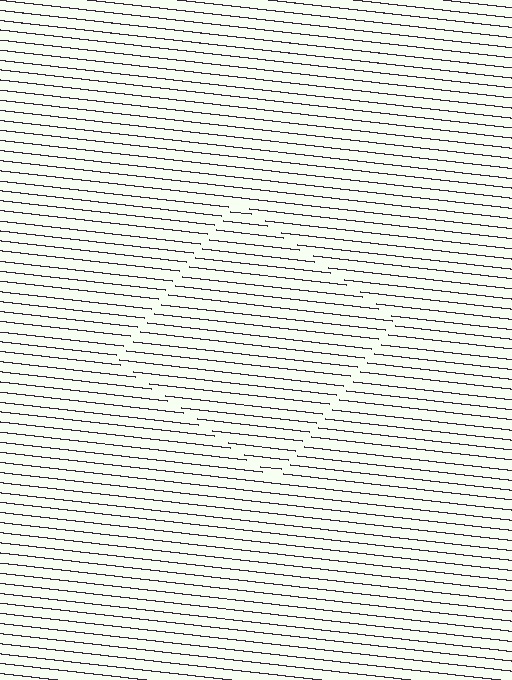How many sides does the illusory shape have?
4 sides — the line-ends trace a square.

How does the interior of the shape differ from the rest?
The interior of the shape contains the same grating, shifted by half a period — the contour is defined by the phase discontinuity where line-ends from the inner and outer gratings abut.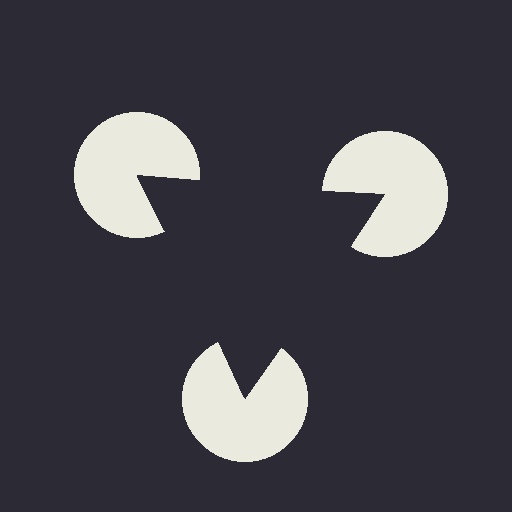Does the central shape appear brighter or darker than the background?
It typically appears slightly darker than the background, even though no actual brightness change is drawn.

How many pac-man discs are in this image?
There are 3 — one at each vertex of the illusory triangle.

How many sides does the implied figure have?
3 sides.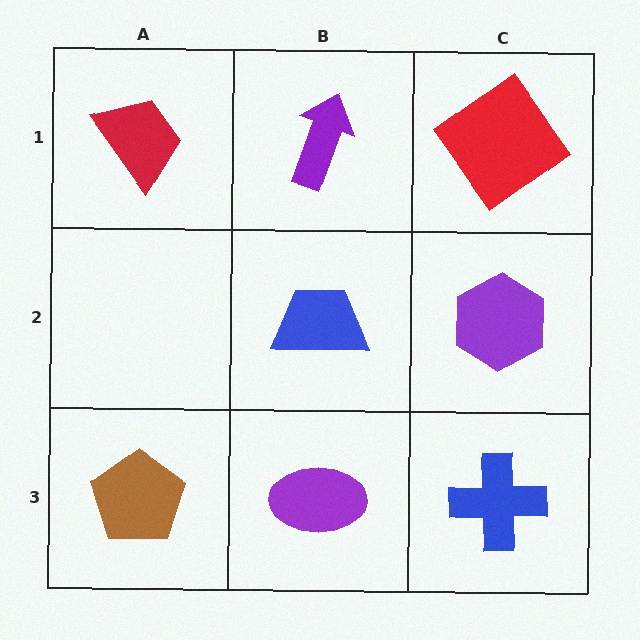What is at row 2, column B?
A blue trapezoid.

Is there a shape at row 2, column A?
No, that cell is empty.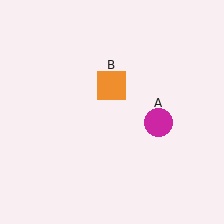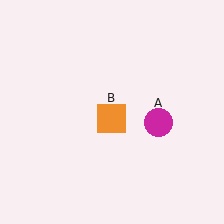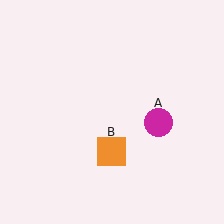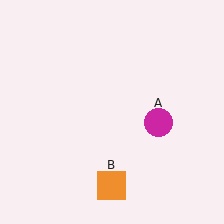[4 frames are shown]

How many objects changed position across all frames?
1 object changed position: orange square (object B).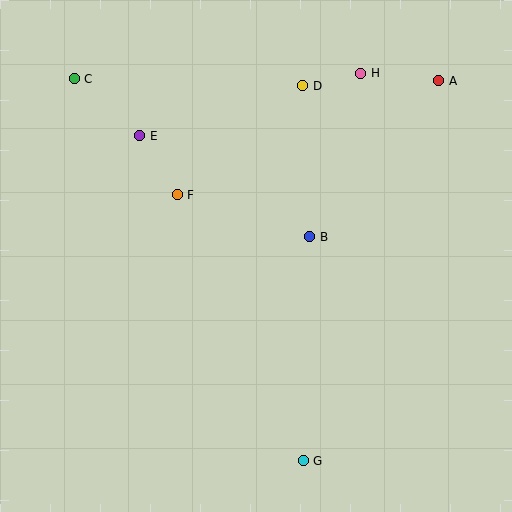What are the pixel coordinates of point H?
Point H is at (361, 73).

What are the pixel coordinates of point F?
Point F is at (177, 195).